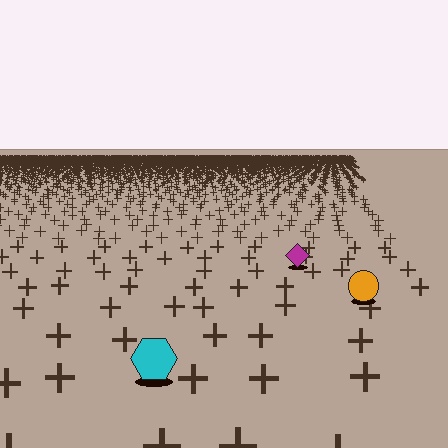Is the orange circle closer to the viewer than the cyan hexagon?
No. The cyan hexagon is closer — you can tell from the texture gradient: the ground texture is coarser near it.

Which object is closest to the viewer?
The cyan hexagon is closest. The texture marks near it are larger and more spread out.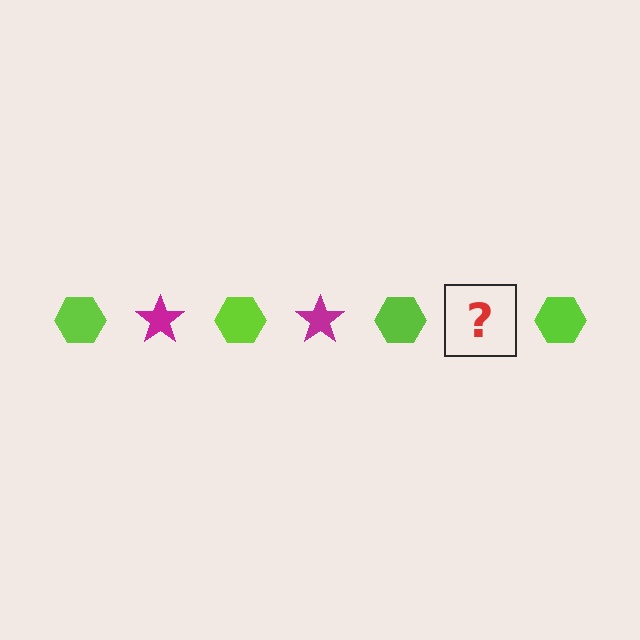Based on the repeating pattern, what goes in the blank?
The blank should be a magenta star.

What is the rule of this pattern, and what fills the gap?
The rule is that the pattern alternates between lime hexagon and magenta star. The gap should be filled with a magenta star.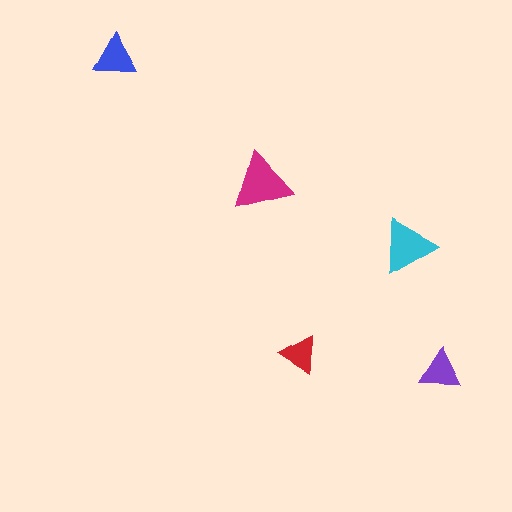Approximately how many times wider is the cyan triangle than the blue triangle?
About 1.5 times wider.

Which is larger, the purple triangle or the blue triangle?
The blue one.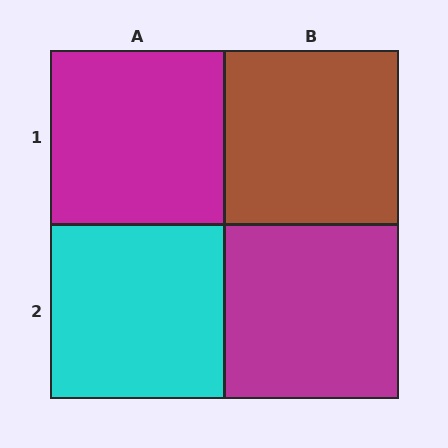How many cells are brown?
1 cell is brown.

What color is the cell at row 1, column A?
Magenta.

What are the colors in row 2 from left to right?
Cyan, magenta.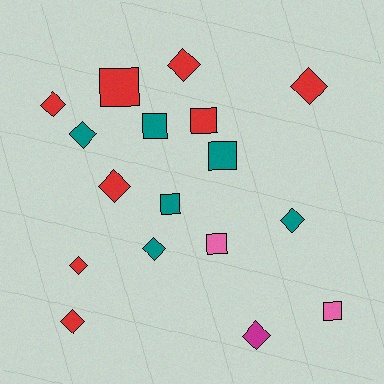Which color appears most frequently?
Red, with 8 objects.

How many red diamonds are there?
There are 6 red diamonds.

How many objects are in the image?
There are 17 objects.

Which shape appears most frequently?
Diamond, with 10 objects.